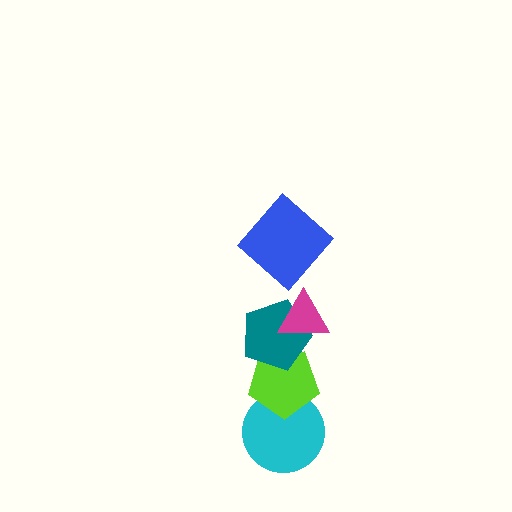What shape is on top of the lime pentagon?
The teal pentagon is on top of the lime pentagon.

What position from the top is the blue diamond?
The blue diamond is 1st from the top.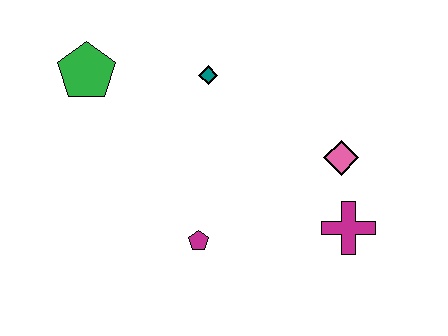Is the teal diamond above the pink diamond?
Yes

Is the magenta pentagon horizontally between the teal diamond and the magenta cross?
No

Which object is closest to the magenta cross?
The pink diamond is closest to the magenta cross.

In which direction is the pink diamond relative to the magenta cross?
The pink diamond is above the magenta cross.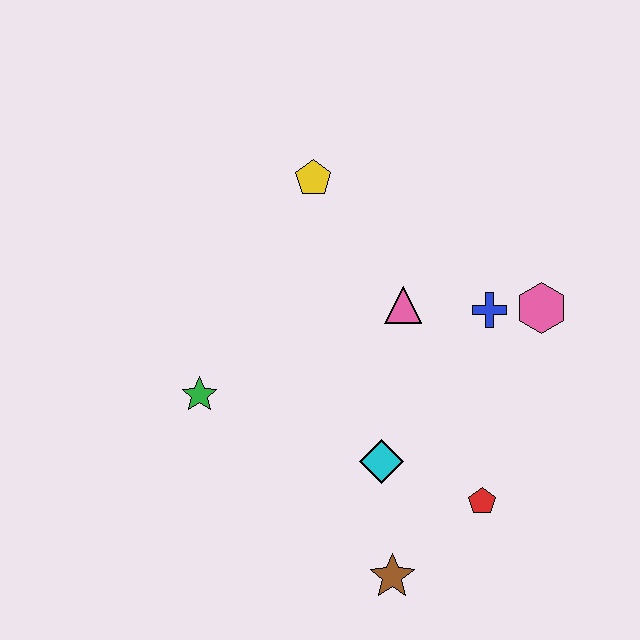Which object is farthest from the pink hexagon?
The green star is farthest from the pink hexagon.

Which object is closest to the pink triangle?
The blue cross is closest to the pink triangle.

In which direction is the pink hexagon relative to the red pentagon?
The pink hexagon is above the red pentagon.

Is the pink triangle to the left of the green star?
No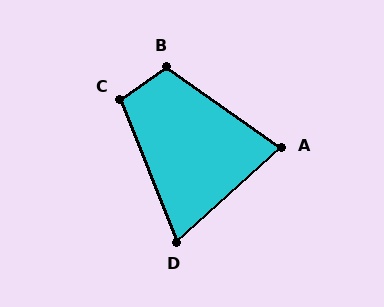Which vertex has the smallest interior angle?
D, at approximately 70 degrees.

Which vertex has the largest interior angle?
B, at approximately 110 degrees.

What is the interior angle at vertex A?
Approximately 77 degrees (acute).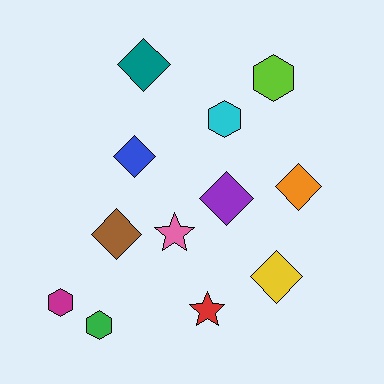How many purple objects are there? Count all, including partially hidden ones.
There is 1 purple object.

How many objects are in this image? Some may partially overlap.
There are 12 objects.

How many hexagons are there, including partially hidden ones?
There are 4 hexagons.